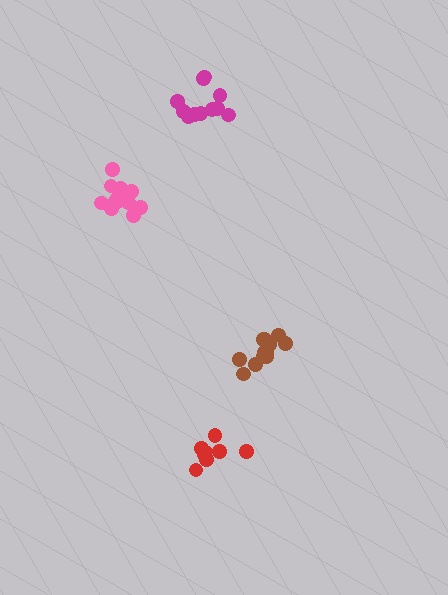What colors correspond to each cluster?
The clusters are colored: red, pink, brown, magenta.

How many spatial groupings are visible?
There are 4 spatial groupings.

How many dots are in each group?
Group 1: 8 dots, Group 2: 14 dots, Group 3: 13 dots, Group 4: 11 dots (46 total).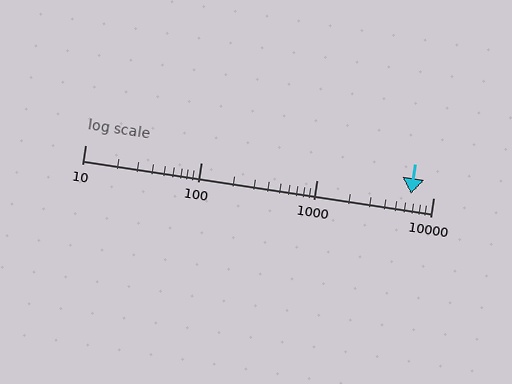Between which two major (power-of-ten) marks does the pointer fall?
The pointer is between 1000 and 10000.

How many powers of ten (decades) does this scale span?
The scale spans 3 decades, from 10 to 10000.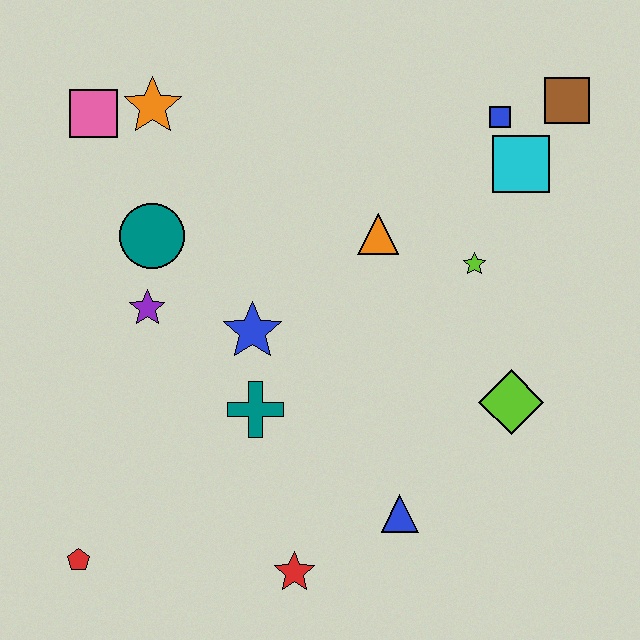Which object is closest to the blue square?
The cyan square is closest to the blue square.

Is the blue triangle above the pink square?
No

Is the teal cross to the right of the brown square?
No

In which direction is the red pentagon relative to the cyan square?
The red pentagon is to the left of the cyan square.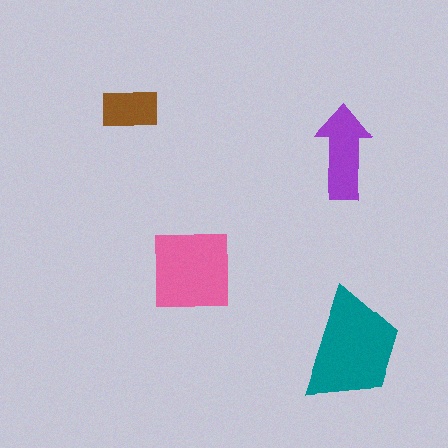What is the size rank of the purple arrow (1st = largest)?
3rd.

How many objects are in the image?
There are 4 objects in the image.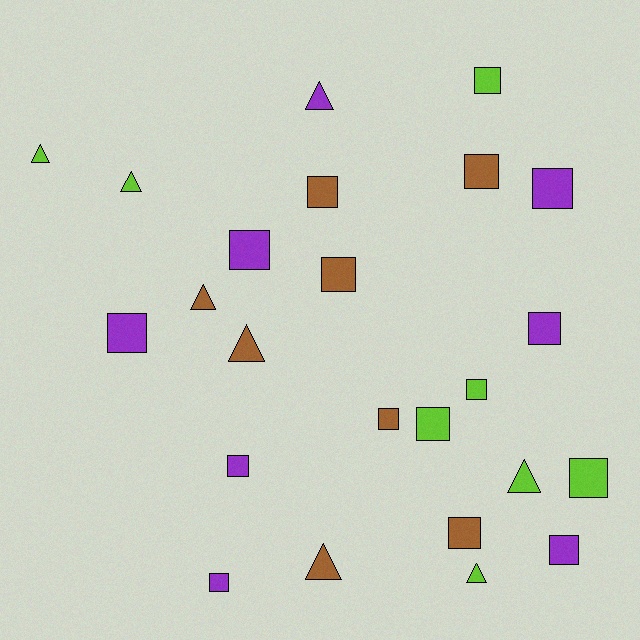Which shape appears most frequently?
Square, with 16 objects.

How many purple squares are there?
There are 7 purple squares.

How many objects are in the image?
There are 24 objects.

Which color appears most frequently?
Lime, with 8 objects.